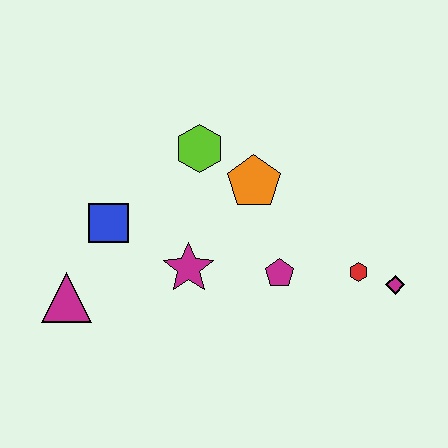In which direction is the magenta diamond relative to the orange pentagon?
The magenta diamond is to the right of the orange pentagon.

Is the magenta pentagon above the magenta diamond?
Yes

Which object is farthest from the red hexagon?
The magenta triangle is farthest from the red hexagon.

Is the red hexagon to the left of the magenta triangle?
No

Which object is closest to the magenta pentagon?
The red hexagon is closest to the magenta pentagon.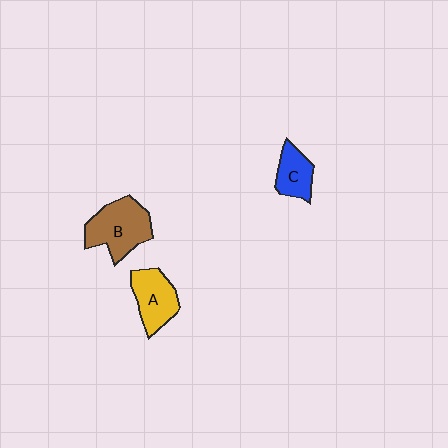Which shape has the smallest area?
Shape C (blue).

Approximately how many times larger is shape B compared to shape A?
Approximately 1.3 times.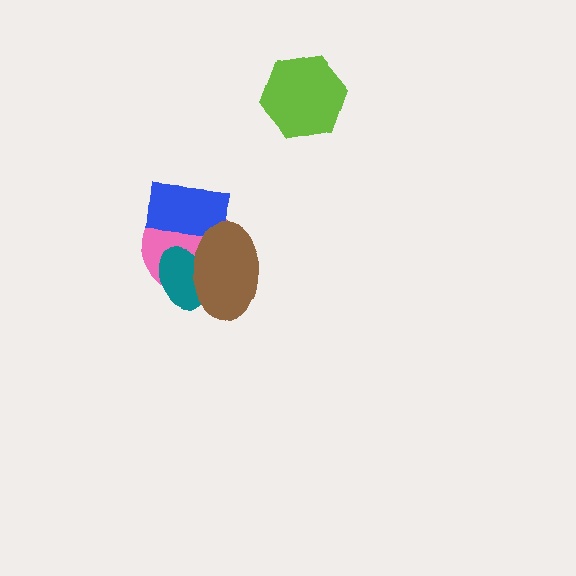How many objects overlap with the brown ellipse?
3 objects overlap with the brown ellipse.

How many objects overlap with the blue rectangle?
2 objects overlap with the blue rectangle.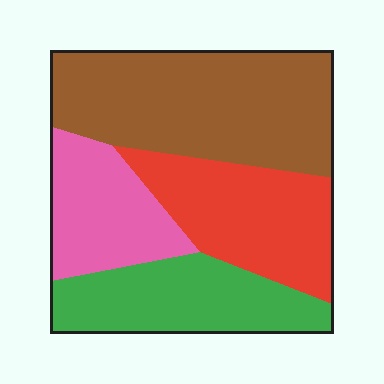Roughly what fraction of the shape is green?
Green covers around 20% of the shape.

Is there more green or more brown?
Brown.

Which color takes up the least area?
Pink, at roughly 20%.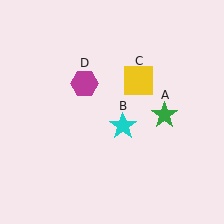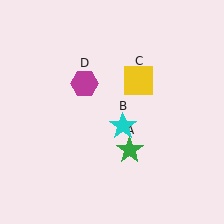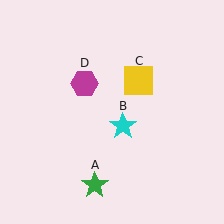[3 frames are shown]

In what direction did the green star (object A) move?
The green star (object A) moved down and to the left.